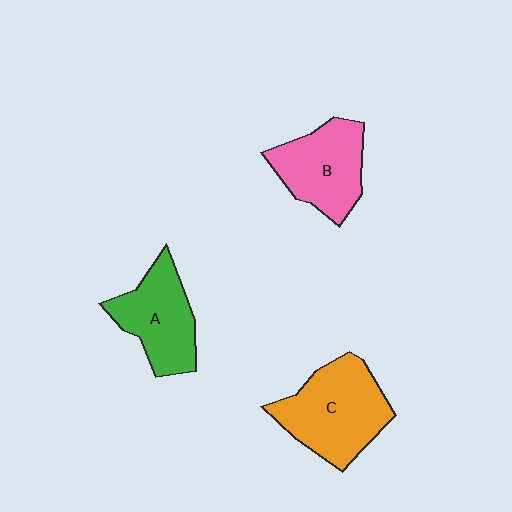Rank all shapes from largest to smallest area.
From largest to smallest: C (orange), B (pink), A (green).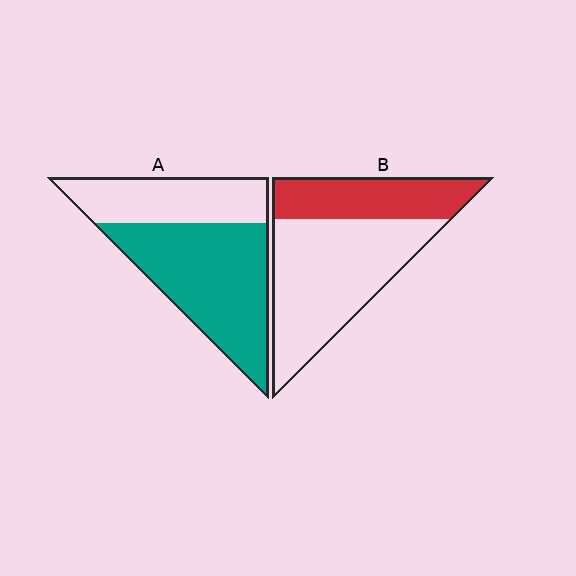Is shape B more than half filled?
No.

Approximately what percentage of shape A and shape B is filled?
A is approximately 65% and B is approximately 35%.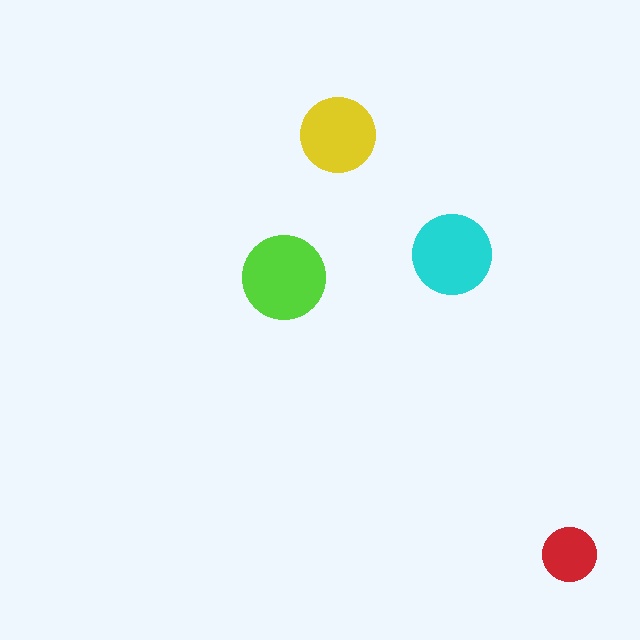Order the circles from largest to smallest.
the lime one, the cyan one, the yellow one, the red one.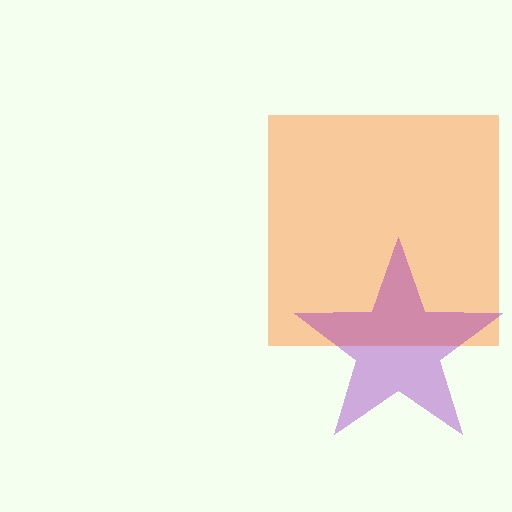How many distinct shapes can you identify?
There are 2 distinct shapes: an orange square, a purple star.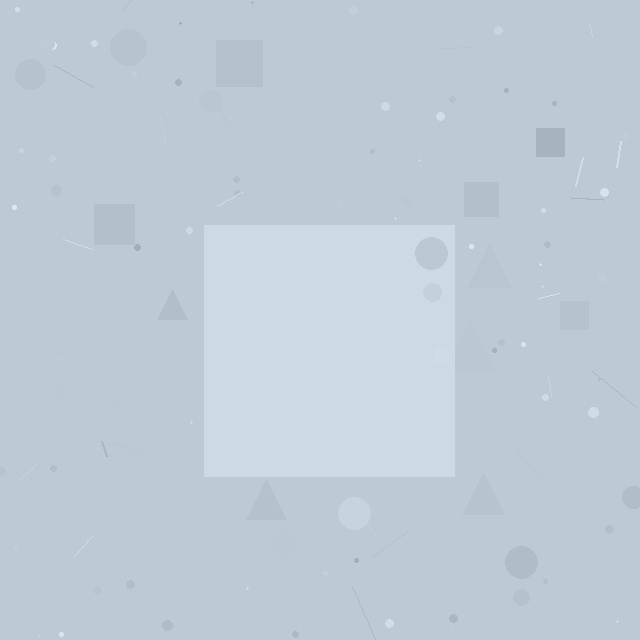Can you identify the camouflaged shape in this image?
The camouflaged shape is a square.